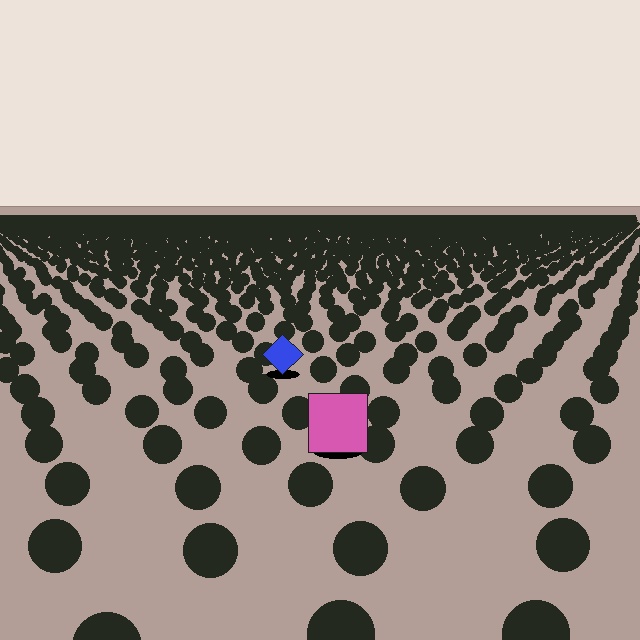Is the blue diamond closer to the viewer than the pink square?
No. The pink square is closer — you can tell from the texture gradient: the ground texture is coarser near it.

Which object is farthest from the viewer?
The blue diamond is farthest from the viewer. It appears smaller and the ground texture around it is denser.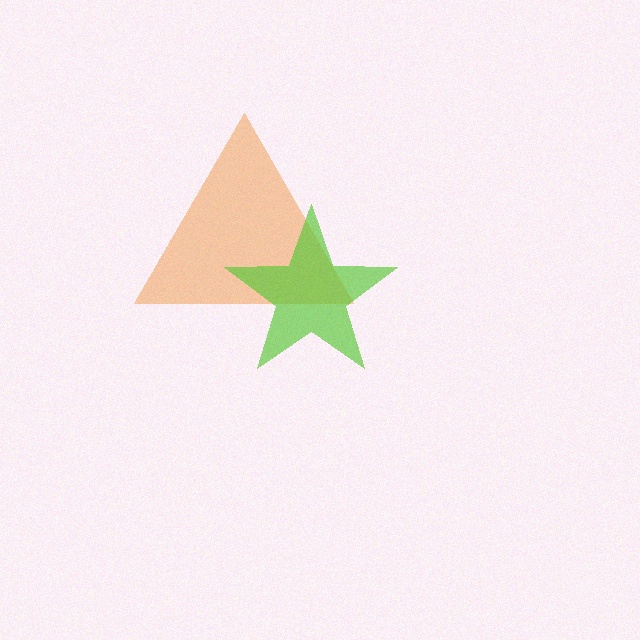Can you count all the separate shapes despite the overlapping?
Yes, there are 2 separate shapes.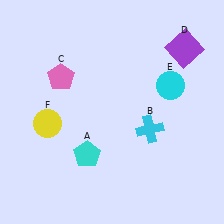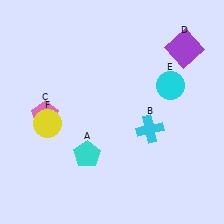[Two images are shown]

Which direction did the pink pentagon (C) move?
The pink pentagon (C) moved down.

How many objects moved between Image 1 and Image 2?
1 object moved between the two images.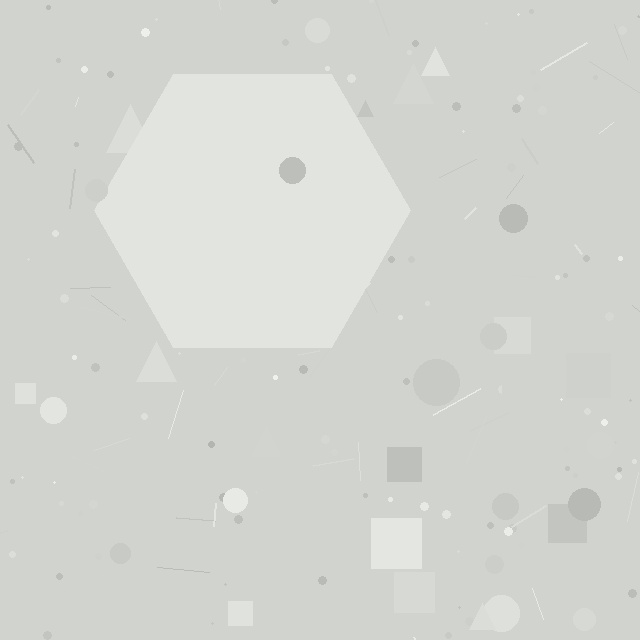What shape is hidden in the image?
A hexagon is hidden in the image.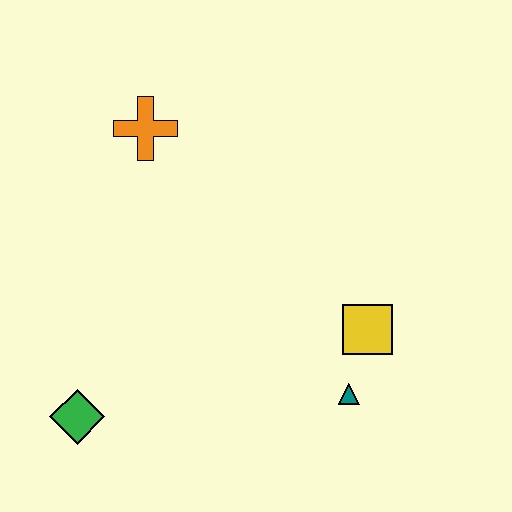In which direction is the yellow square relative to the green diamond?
The yellow square is to the right of the green diamond.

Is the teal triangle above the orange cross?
No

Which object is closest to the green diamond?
The teal triangle is closest to the green diamond.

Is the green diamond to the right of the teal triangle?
No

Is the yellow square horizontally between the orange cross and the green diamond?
No